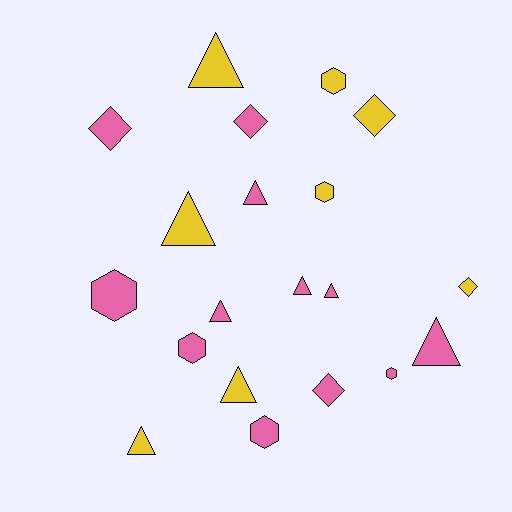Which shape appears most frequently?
Triangle, with 9 objects.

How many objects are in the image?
There are 20 objects.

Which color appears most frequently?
Pink, with 12 objects.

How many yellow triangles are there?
There are 4 yellow triangles.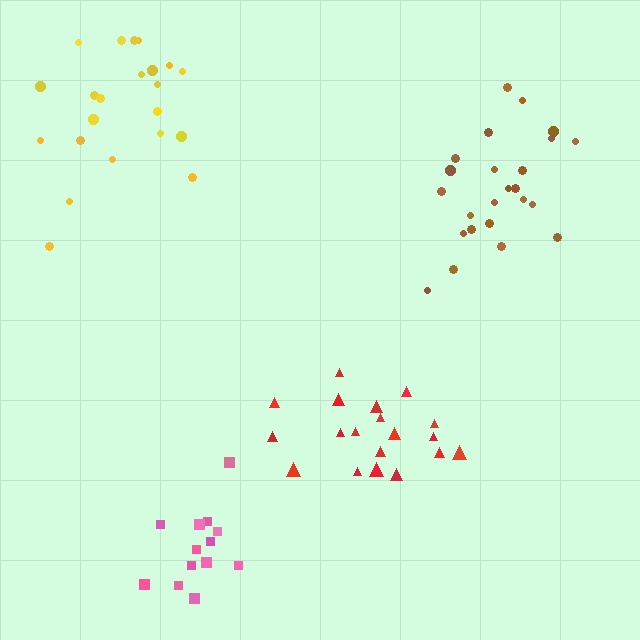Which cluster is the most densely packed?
Yellow.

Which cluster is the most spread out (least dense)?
Pink.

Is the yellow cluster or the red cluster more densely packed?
Yellow.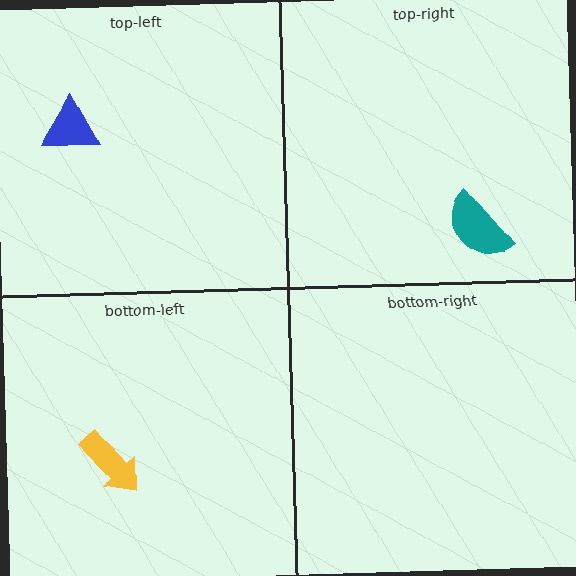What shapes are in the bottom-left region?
The yellow arrow.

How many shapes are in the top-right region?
1.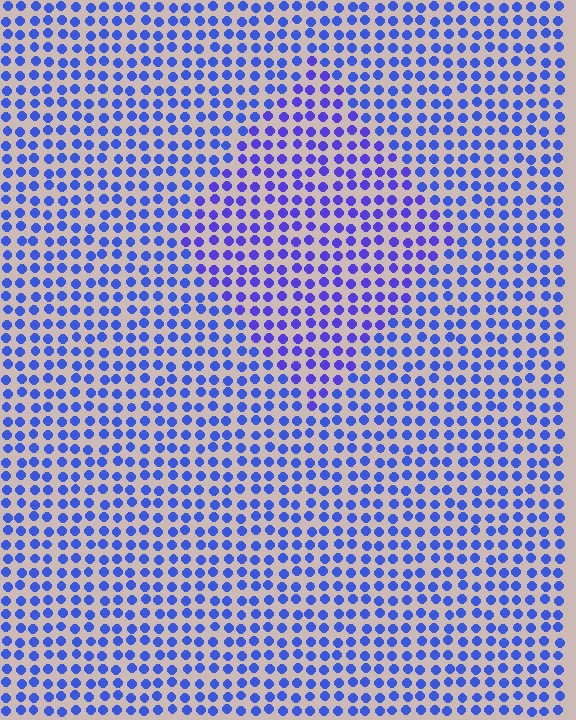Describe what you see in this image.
The image is filled with small blue elements in a uniform arrangement. A diamond-shaped region is visible where the elements are tinted to a slightly different hue, forming a subtle color boundary.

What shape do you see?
I see a diamond.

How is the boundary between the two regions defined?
The boundary is defined purely by a slight shift in hue (about 21 degrees). Spacing, size, and orientation are identical on both sides.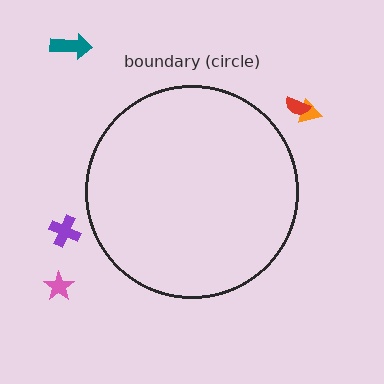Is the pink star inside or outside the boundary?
Outside.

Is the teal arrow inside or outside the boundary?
Outside.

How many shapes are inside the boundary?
0 inside, 5 outside.